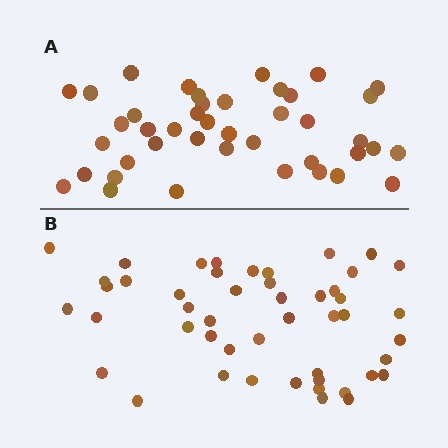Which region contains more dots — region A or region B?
Region B (the bottom region) has more dots.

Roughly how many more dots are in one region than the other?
Region B has about 6 more dots than region A.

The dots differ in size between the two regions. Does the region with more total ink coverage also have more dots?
No. Region A has more total ink coverage because its dots are larger, but region B actually contains more individual dots. Total area can be misleading — the number of items is what matters here.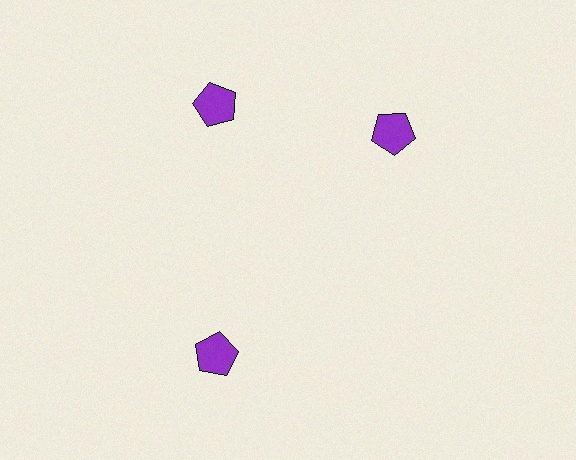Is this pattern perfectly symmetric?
No. The 3 purple pentagons are arranged in a ring, but one element near the 3 o'clock position is rotated out of alignment along the ring, breaking the 3-fold rotational symmetry.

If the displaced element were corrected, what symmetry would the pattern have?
It would have 3-fold rotational symmetry — the pattern would map onto itself every 120 degrees.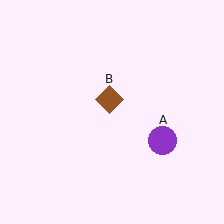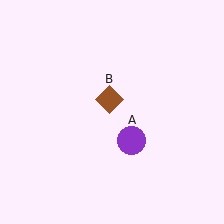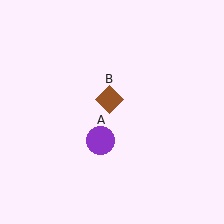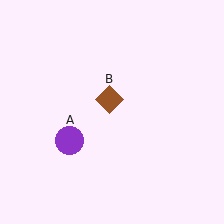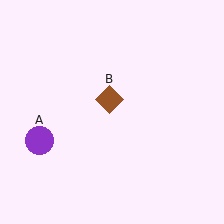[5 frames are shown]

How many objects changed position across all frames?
1 object changed position: purple circle (object A).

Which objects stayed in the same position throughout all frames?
Brown diamond (object B) remained stationary.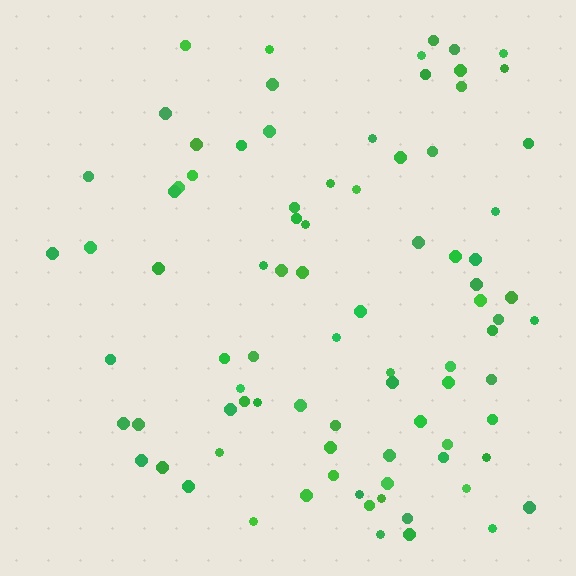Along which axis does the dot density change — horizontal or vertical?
Horizontal.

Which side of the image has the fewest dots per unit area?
The left.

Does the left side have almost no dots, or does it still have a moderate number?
Still a moderate number, just noticeably fewer than the right.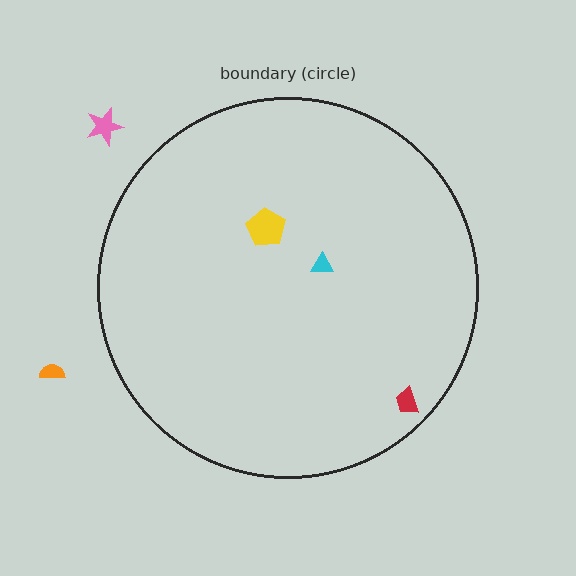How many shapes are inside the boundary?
3 inside, 2 outside.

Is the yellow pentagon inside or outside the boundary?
Inside.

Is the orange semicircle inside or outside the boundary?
Outside.